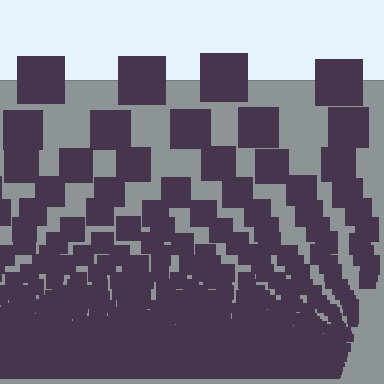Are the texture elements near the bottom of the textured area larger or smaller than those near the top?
Smaller. The gradient is inverted — elements near the bottom are smaller and denser.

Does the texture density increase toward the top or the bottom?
Density increases toward the bottom.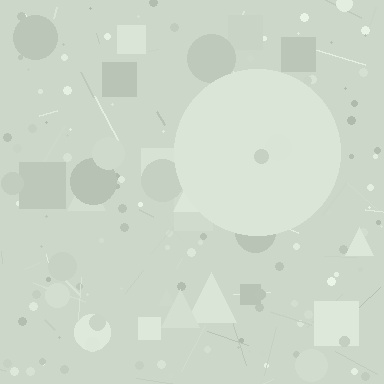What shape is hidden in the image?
A circle is hidden in the image.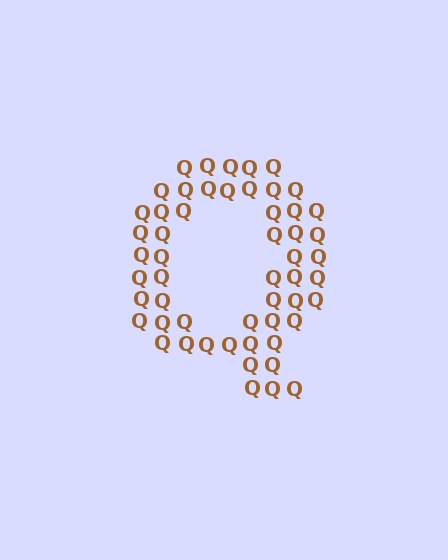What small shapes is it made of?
It is made of small letter Q's.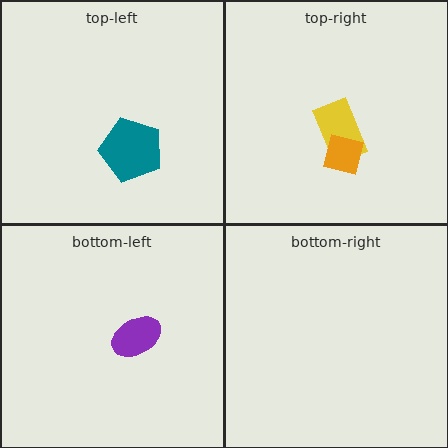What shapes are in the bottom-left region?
The purple ellipse.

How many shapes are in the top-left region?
1.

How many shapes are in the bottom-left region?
1.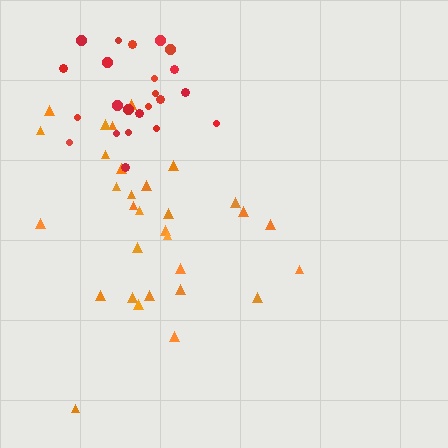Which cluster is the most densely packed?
Red.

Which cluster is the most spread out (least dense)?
Orange.